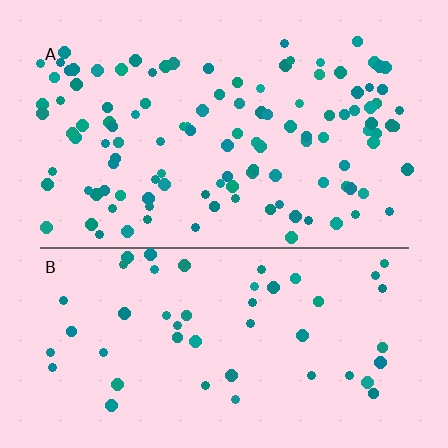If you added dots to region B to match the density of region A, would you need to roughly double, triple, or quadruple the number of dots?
Approximately double.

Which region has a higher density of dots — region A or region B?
A (the top).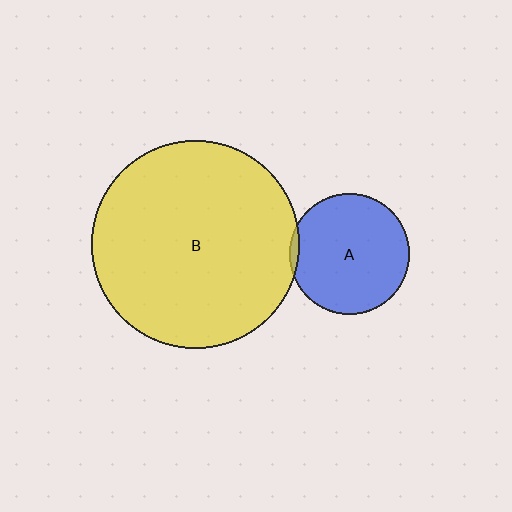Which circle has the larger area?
Circle B (yellow).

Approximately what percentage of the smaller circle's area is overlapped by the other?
Approximately 5%.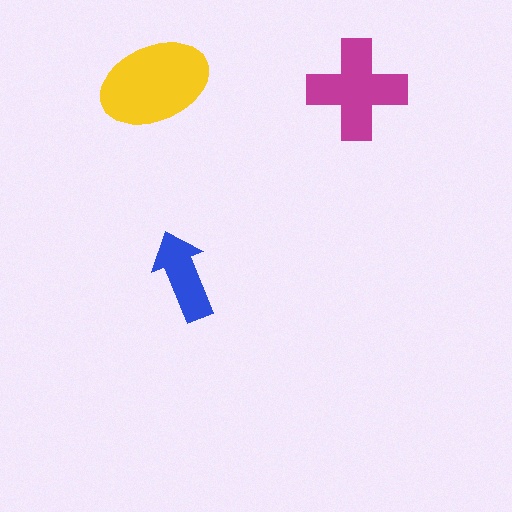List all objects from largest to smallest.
The yellow ellipse, the magenta cross, the blue arrow.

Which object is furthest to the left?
The yellow ellipse is leftmost.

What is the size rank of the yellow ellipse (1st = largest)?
1st.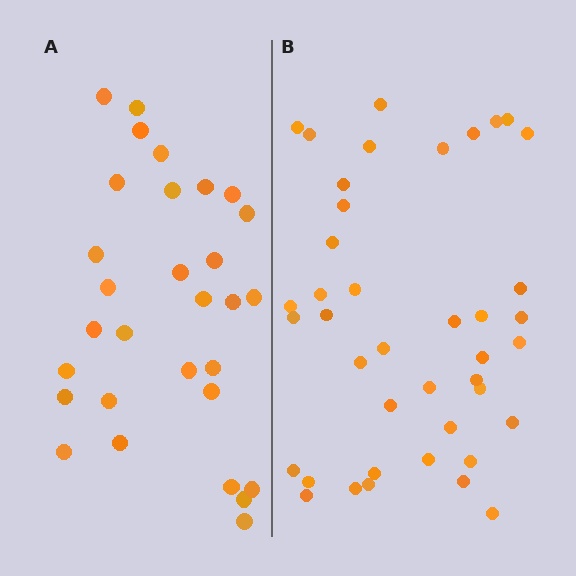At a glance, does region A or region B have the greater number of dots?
Region B (the right region) has more dots.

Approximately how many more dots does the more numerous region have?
Region B has roughly 12 or so more dots than region A.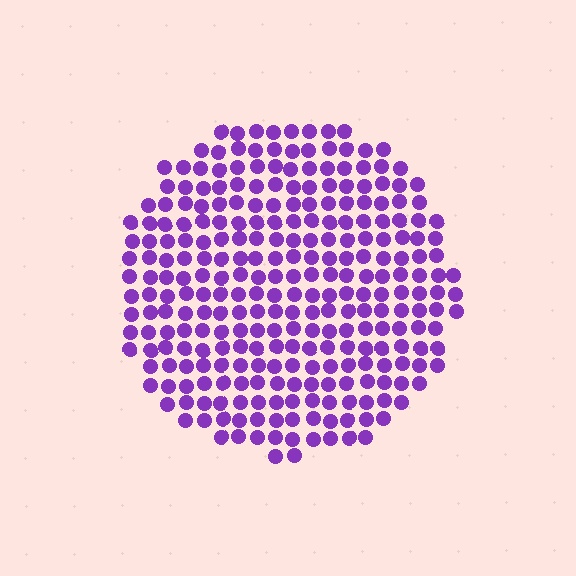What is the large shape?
The large shape is a circle.